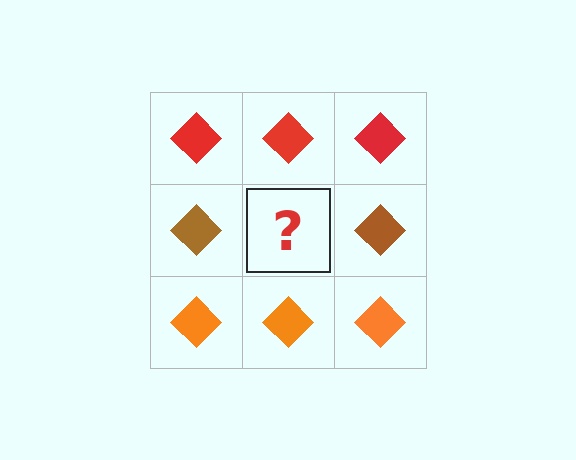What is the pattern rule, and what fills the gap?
The rule is that each row has a consistent color. The gap should be filled with a brown diamond.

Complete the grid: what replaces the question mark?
The question mark should be replaced with a brown diamond.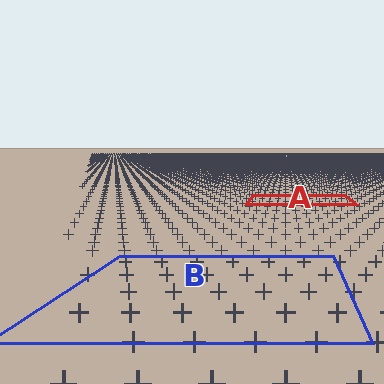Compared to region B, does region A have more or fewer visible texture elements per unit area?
Region A has more texture elements per unit area — they are packed more densely because it is farther away.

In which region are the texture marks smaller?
The texture marks are smaller in region A, because it is farther away.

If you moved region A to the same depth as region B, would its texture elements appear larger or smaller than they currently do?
They would appear larger. At a closer depth, the same texture elements are projected at a bigger on-screen size.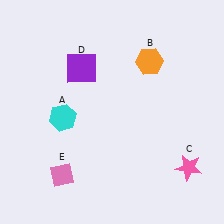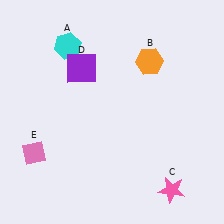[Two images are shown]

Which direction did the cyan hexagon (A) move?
The cyan hexagon (A) moved up.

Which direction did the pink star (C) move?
The pink star (C) moved down.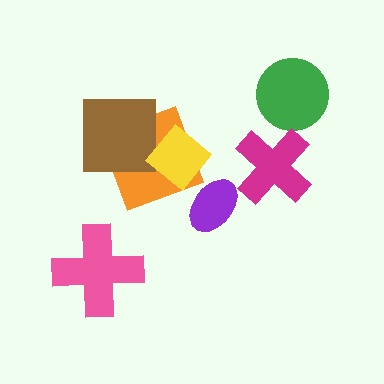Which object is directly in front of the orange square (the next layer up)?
The brown square is directly in front of the orange square.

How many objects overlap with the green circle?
0 objects overlap with the green circle.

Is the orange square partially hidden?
Yes, it is partially covered by another shape.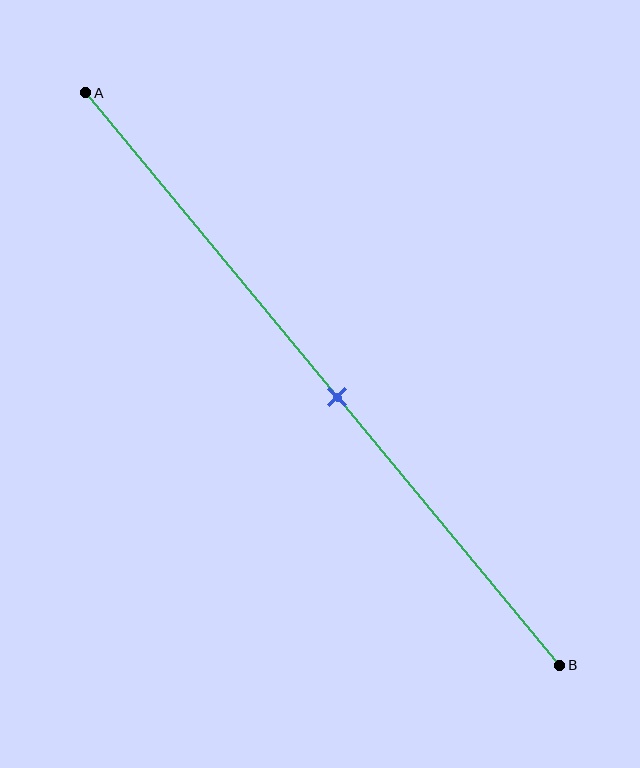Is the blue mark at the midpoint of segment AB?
No, the mark is at about 55% from A, not at the 50% midpoint.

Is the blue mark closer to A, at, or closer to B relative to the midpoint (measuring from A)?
The blue mark is closer to point B than the midpoint of segment AB.